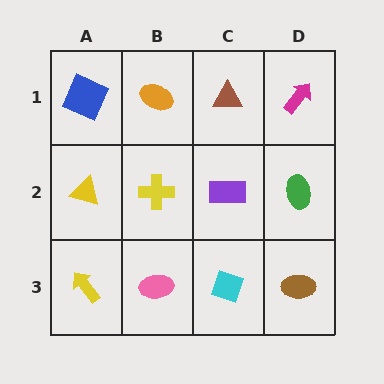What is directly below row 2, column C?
A cyan diamond.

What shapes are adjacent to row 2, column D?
A magenta arrow (row 1, column D), a brown ellipse (row 3, column D), a purple rectangle (row 2, column C).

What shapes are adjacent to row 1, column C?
A purple rectangle (row 2, column C), an orange ellipse (row 1, column B), a magenta arrow (row 1, column D).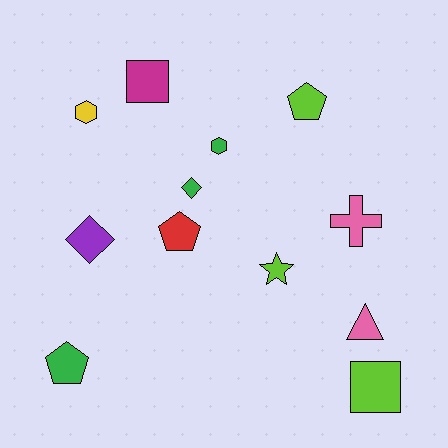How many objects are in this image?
There are 12 objects.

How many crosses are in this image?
There is 1 cross.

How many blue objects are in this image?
There are no blue objects.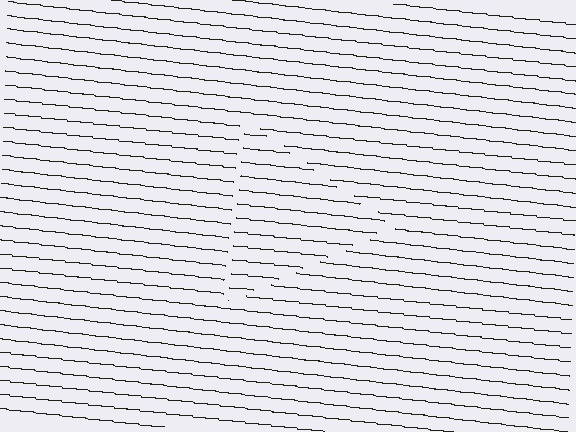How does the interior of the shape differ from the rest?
The interior of the shape contains the same grating, shifted by half a period — the contour is defined by the phase discontinuity where line-ends from the inner and outer gratings abut.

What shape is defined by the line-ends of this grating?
An illusory triangle. The interior of the shape contains the same grating, shifted by half a period — the contour is defined by the phase discontinuity where line-ends from the inner and outer gratings abut.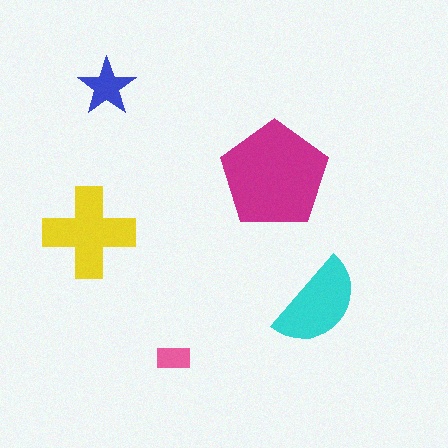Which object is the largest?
The magenta pentagon.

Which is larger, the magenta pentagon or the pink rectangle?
The magenta pentagon.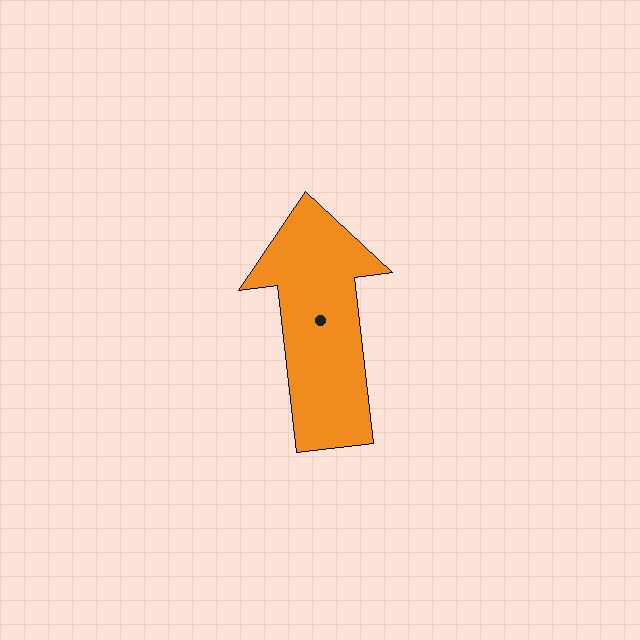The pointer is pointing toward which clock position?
Roughly 12 o'clock.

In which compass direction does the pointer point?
North.